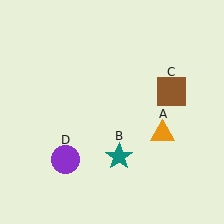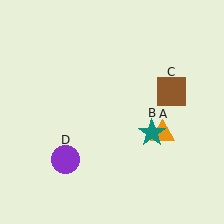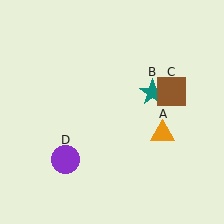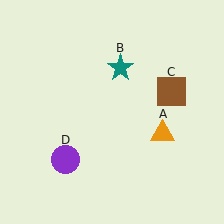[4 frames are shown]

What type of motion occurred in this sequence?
The teal star (object B) rotated counterclockwise around the center of the scene.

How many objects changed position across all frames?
1 object changed position: teal star (object B).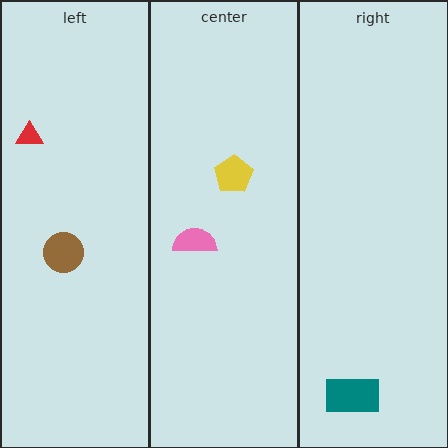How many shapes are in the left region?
2.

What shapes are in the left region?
The brown circle, the red triangle.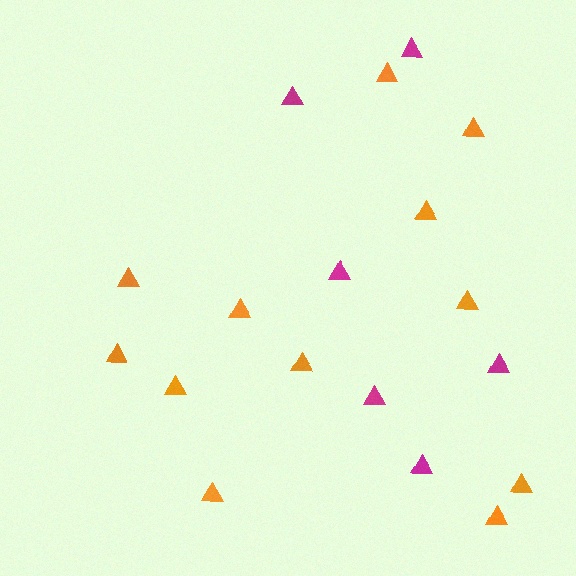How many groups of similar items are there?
There are 2 groups: one group of orange triangles (12) and one group of magenta triangles (6).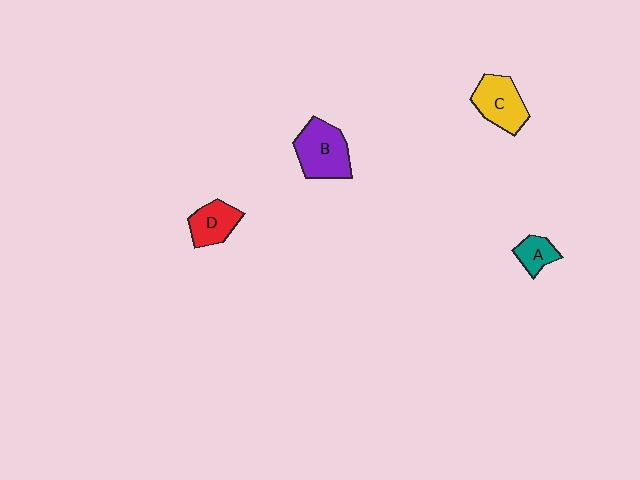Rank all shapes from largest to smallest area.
From largest to smallest: B (purple), C (yellow), D (red), A (teal).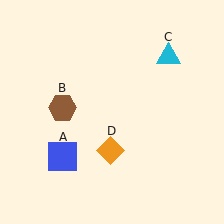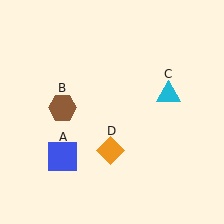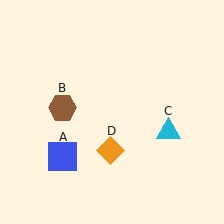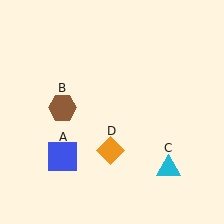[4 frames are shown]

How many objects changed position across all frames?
1 object changed position: cyan triangle (object C).